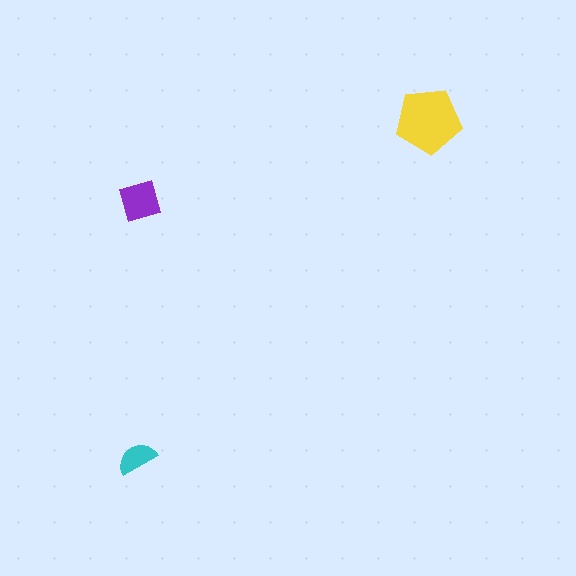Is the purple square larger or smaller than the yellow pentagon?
Smaller.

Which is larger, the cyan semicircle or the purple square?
The purple square.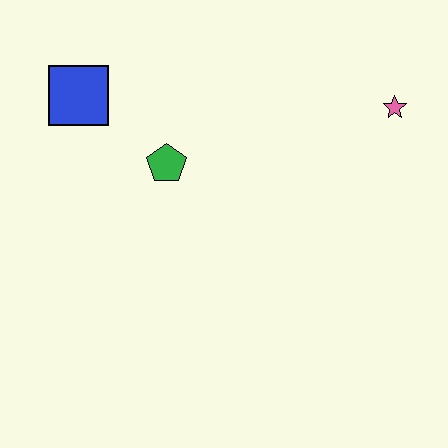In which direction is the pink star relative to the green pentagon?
The pink star is to the right of the green pentagon.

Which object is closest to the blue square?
The green pentagon is closest to the blue square.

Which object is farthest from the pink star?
The blue square is farthest from the pink star.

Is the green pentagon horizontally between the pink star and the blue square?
Yes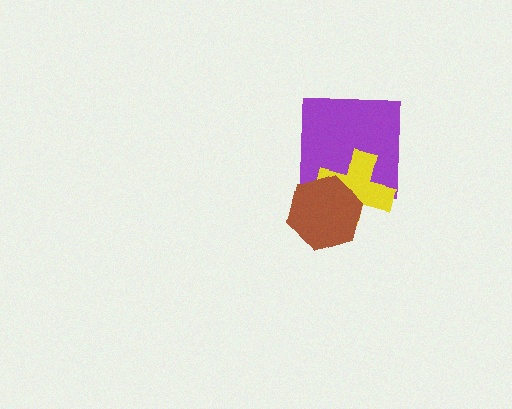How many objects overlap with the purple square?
2 objects overlap with the purple square.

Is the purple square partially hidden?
Yes, it is partially covered by another shape.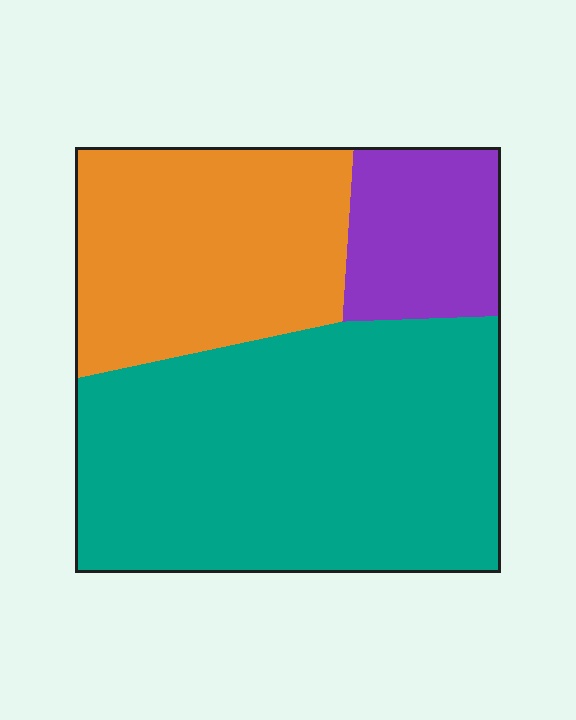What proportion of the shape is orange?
Orange covers 30% of the shape.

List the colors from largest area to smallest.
From largest to smallest: teal, orange, purple.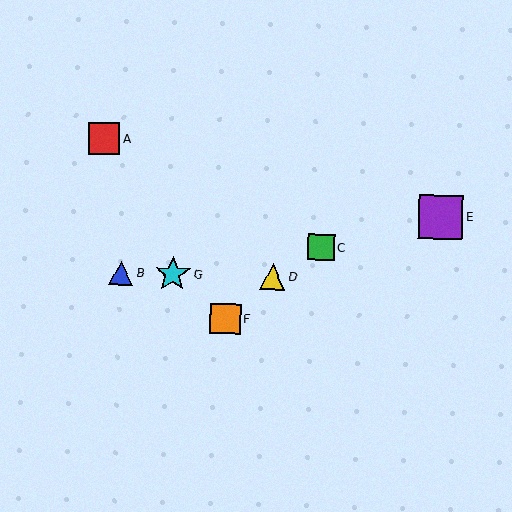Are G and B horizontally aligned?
Yes, both are at y≈274.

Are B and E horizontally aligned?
No, B is at y≈273 and E is at y≈217.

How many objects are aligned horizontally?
3 objects (B, D, G) are aligned horizontally.